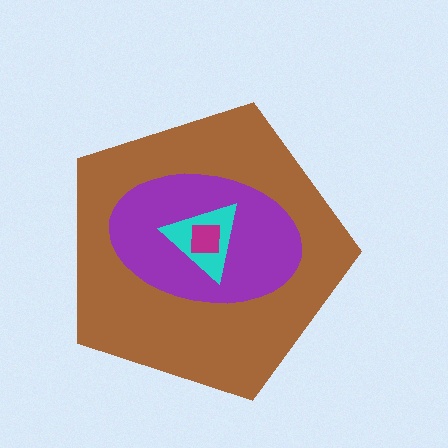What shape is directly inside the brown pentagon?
The purple ellipse.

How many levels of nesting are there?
4.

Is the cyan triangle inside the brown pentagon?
Yes.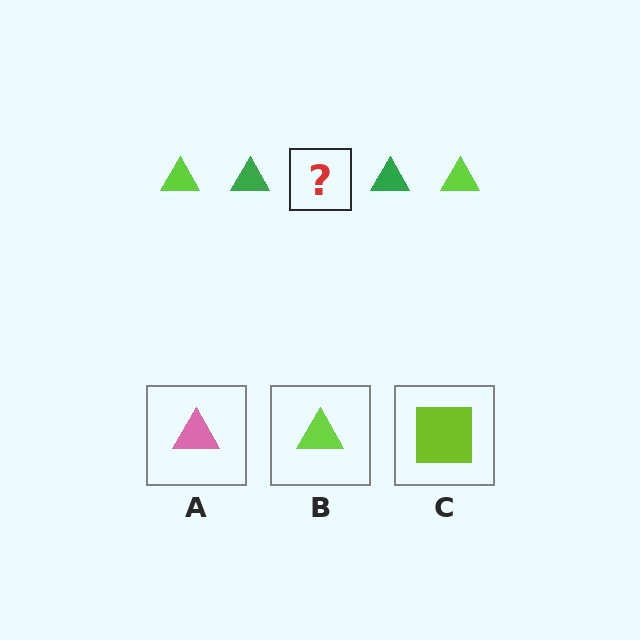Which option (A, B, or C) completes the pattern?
B.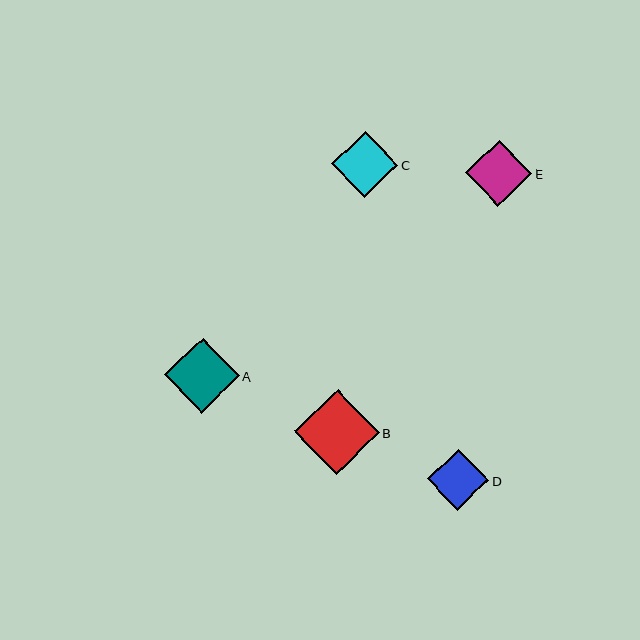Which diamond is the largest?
Diamond B is the largest with a size of approximately 85 pixels.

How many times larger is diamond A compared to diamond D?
Diamond A is approximately 1.2 times the size of diamond D.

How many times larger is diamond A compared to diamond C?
Diamond A is approximately 1.1 times the size of diamond C.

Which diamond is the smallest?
Diamond D is the smallest with a size of approximately 61 pixels.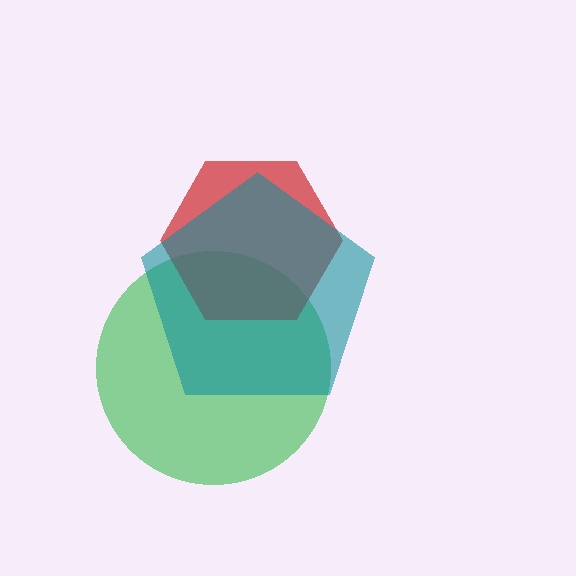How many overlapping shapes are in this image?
There are 3 overlapping shapes in the image.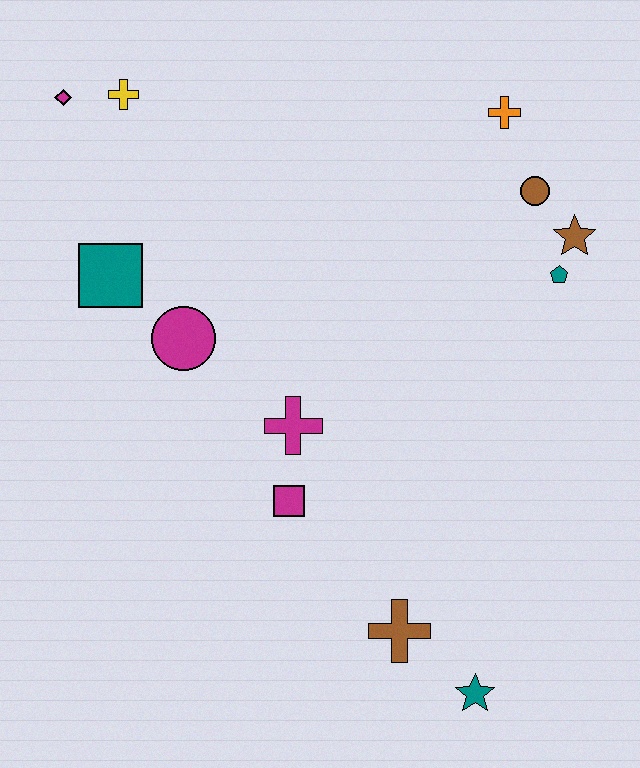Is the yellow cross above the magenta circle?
Yes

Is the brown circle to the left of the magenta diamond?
No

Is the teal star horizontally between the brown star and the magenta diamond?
Yes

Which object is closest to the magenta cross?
The magenta square is closest to the magenta cross.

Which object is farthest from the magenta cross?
The magenta diamond is farthest from the magenta cross.